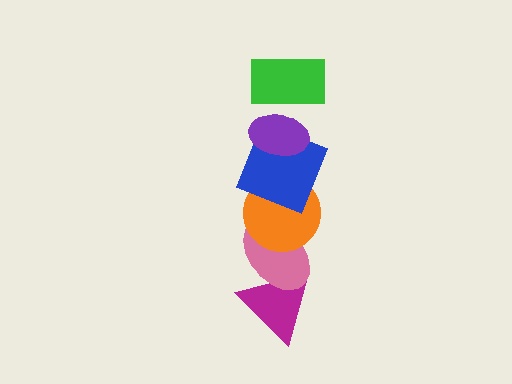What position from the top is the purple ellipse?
The purple ellipse is 2nd from the top.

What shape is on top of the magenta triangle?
The pink ellipse is on top of the magenta triangle.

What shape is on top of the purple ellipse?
The green rectangle is on top of the purple ellipse.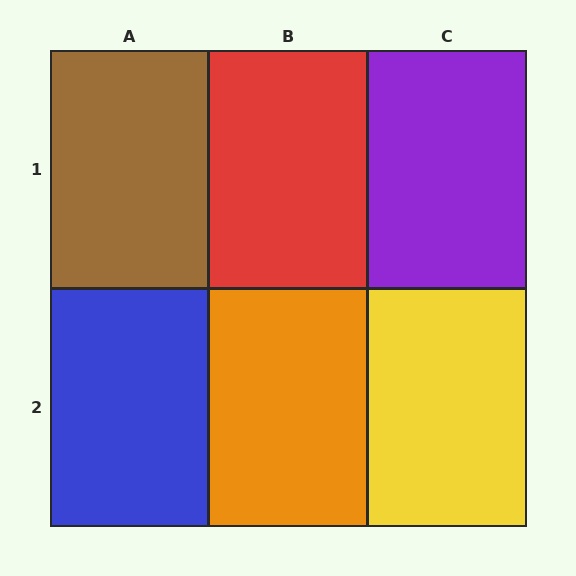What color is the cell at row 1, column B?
Red.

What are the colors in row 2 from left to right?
Blue, orange, yellow.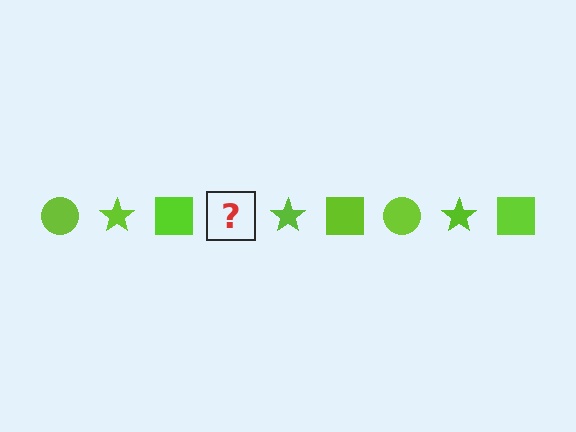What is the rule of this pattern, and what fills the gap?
The rule is that the pattern cycles through circle, star, square shapes in lime. The gap should be filled with a lime circle.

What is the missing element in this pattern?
The missing element is a lime circle.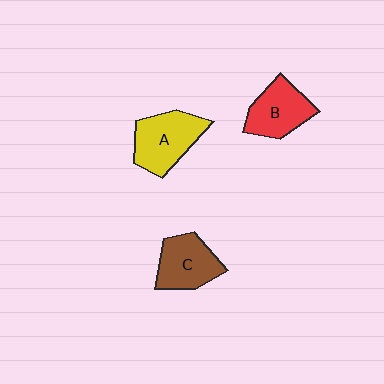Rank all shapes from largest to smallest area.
From largest to smallest: A (yellow), C (brown), B (red).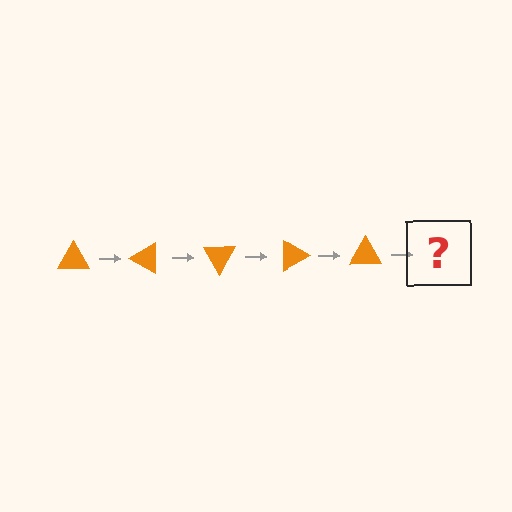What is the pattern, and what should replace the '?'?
The pattern is that the triangle rotates 30 degrees each step. The '?' should be an orange triangle rotated 150 degrees.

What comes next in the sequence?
The next element should be an orange triangle rotated 150 degrees.